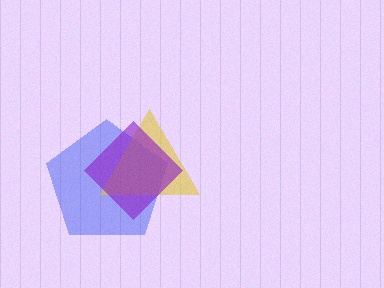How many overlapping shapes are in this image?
There are 3 overlapping shapes in the image.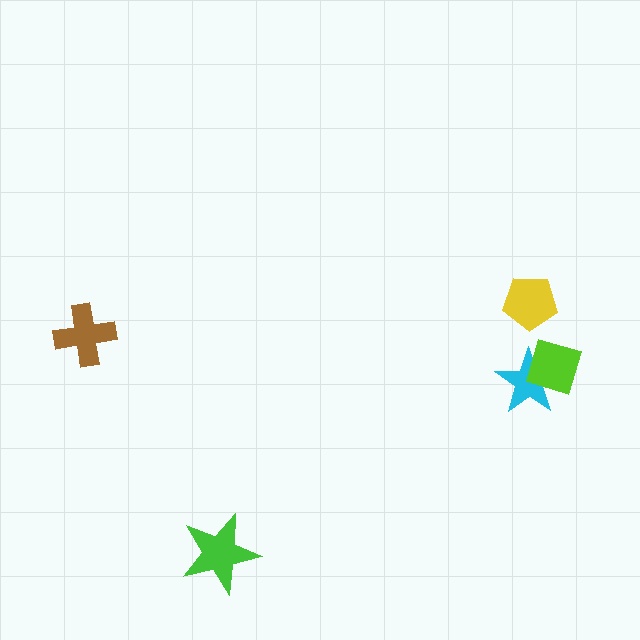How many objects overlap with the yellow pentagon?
0 objects overlap with the yellow pentagon.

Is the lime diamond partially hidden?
No, no other shape covers it.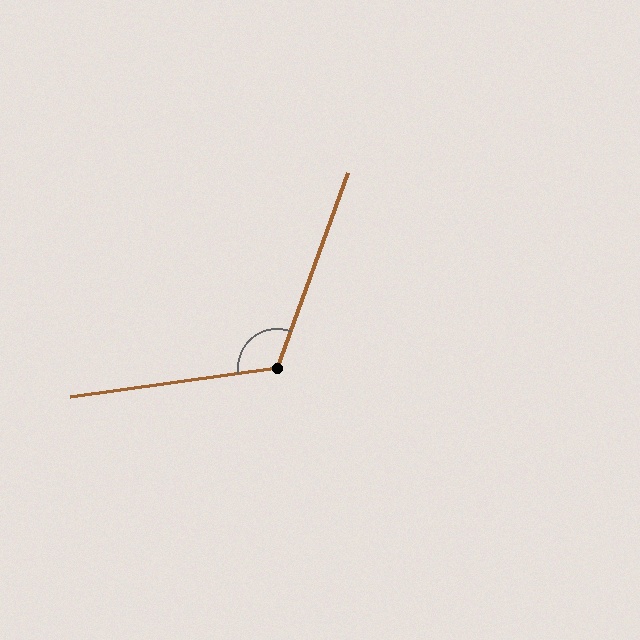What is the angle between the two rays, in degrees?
Approximately 118 degrees.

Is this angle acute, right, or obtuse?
It is obtuse.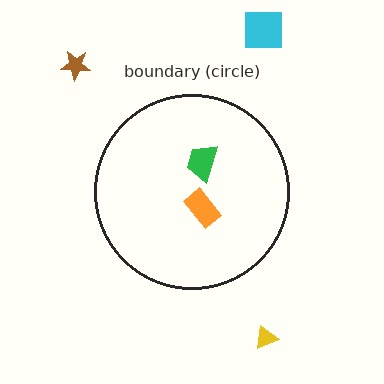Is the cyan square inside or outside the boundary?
Outside.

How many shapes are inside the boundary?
2 inside, 3 outside.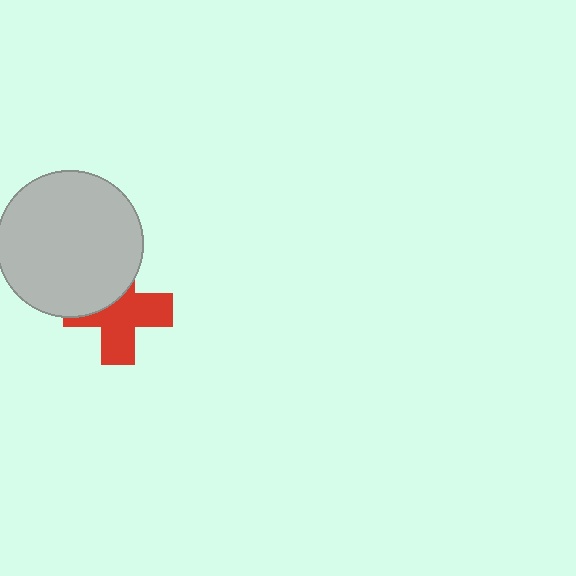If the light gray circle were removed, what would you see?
You would see the complete red cross.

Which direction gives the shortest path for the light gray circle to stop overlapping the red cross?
Moving up gives the shortest separation.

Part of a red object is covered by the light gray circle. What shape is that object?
It is a cross.